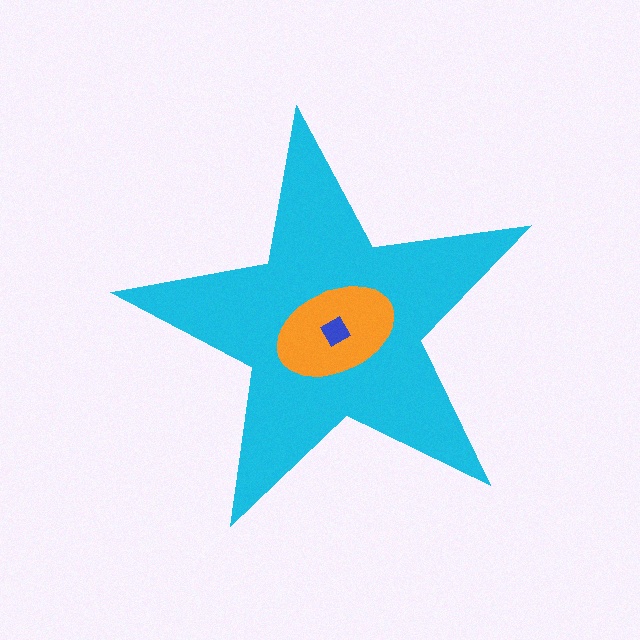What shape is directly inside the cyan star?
The orange ellipse.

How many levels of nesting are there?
3.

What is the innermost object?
The blue diamond.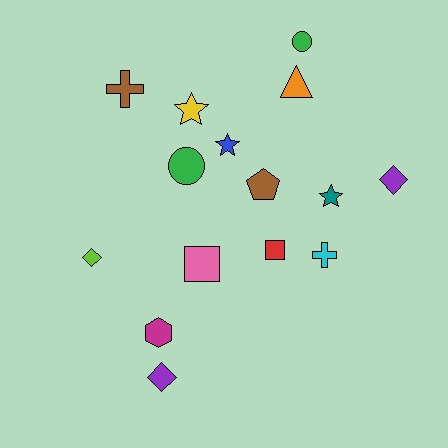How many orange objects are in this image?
There is 1 orange object.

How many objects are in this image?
There are 15 objects.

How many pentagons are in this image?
There is 1 pentagon.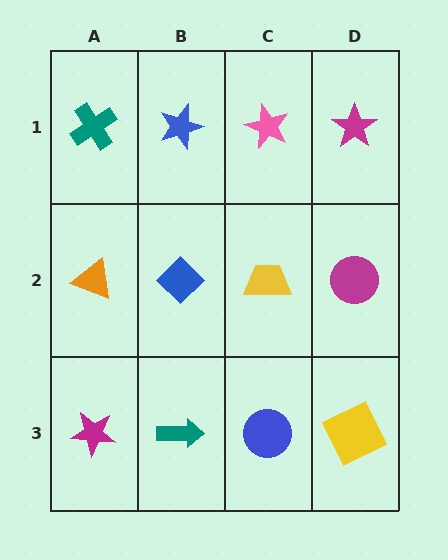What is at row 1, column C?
A pink star.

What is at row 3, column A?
A magenta star.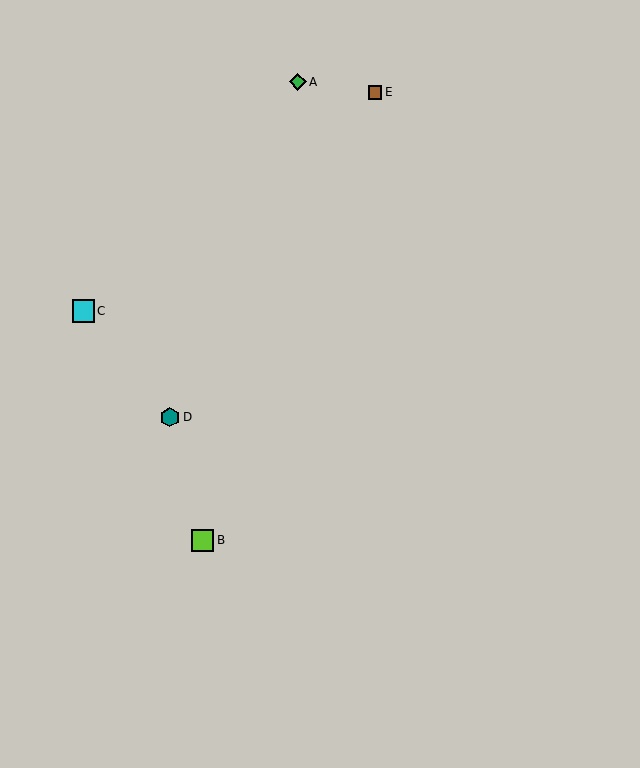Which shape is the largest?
The cyan square (labeled C) is the largest.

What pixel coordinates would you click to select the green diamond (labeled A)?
Click at (298, 82) to select the green diamond A.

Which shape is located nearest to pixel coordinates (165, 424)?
The teal hexagon (labeled D) at (170, 417) is nearest to that location.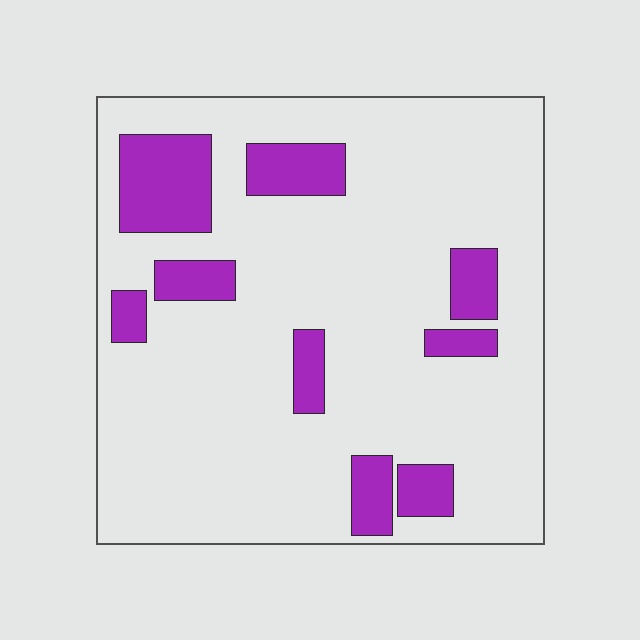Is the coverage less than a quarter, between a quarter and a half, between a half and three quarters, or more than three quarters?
Less than a quarter.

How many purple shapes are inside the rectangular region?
9.